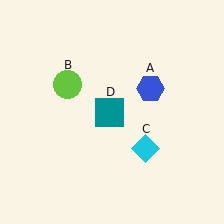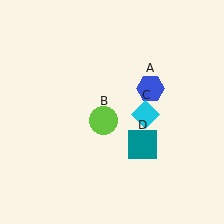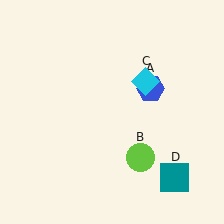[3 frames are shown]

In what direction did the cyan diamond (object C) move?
The cyan diamond (object C) moved up.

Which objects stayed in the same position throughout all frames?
Blue hexagon (object A) remained stationary.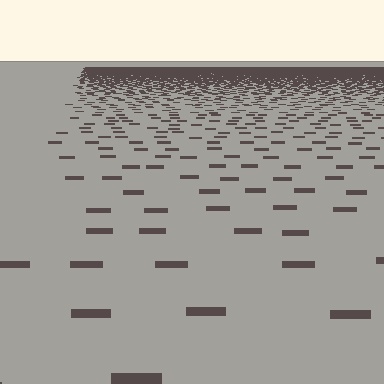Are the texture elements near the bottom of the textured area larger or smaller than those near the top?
Larger. Near the bottom, elements are closer to the viewer and appear at a bigger on-screen size.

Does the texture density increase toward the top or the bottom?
Density increases toward the top.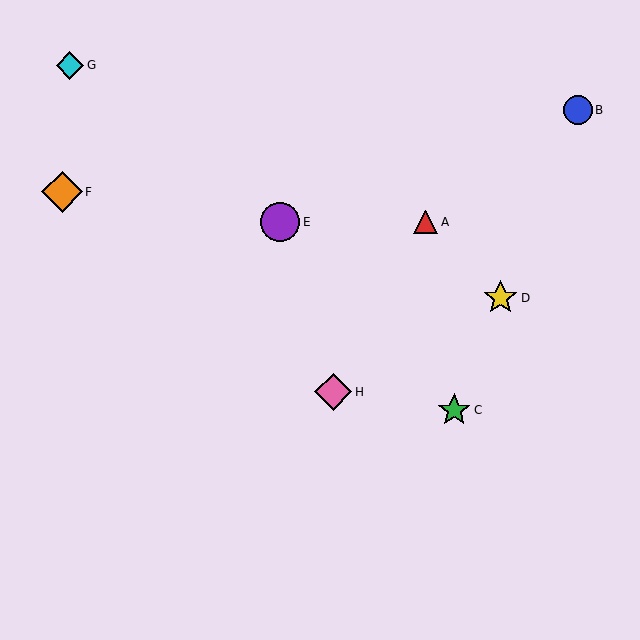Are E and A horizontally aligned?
Yes, both are at y≈222.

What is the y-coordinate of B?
Object B is at y≈110.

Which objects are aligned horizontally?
Objects A, E are aligned horizontally.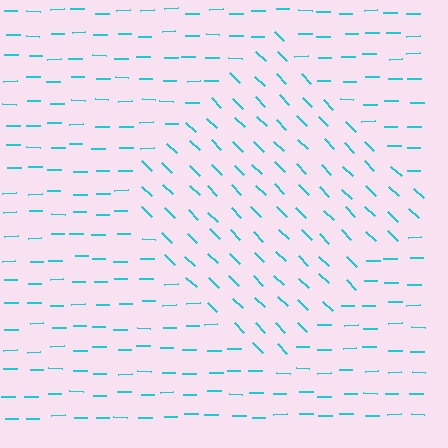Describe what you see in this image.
The image is filled with small cyan line segments. A diamond region in the image has lines oriented differently from the surrounding lines, creating a visible texture boundary.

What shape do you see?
I see a diamond.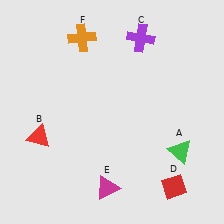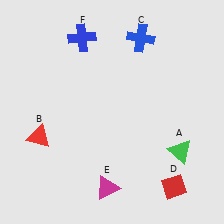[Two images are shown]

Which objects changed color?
C changed from purple to blue. F changed from orange to blue.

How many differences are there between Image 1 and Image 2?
There are 2 differences between the two images.